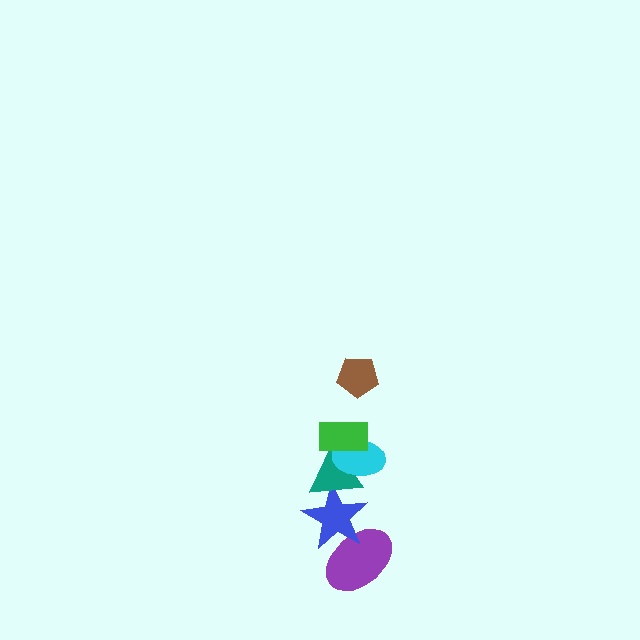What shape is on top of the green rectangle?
The brown pentagon is on top of the green rectangle.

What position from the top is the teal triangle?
The teal triangle is 4th from the top.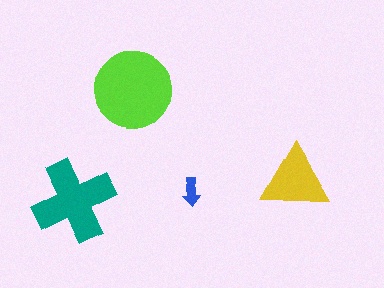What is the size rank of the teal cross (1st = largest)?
2nd.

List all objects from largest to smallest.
The lime circle, the teal cross, the yellow triangle, the blue arrow.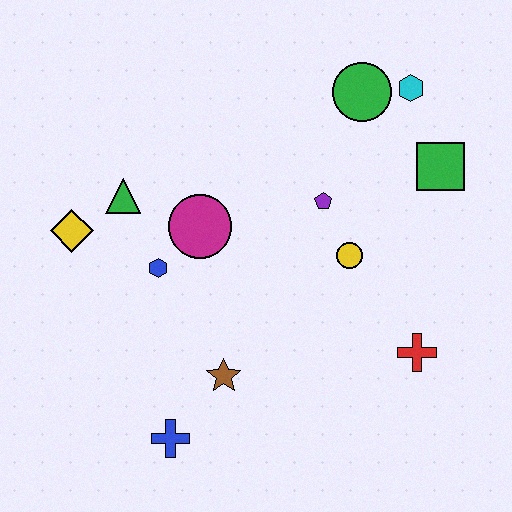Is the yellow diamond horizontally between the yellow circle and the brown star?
No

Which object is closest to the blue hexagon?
The magenta circle is closest to the blue hexagon.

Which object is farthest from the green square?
The blue cross is farthest from the green square.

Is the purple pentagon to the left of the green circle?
Yes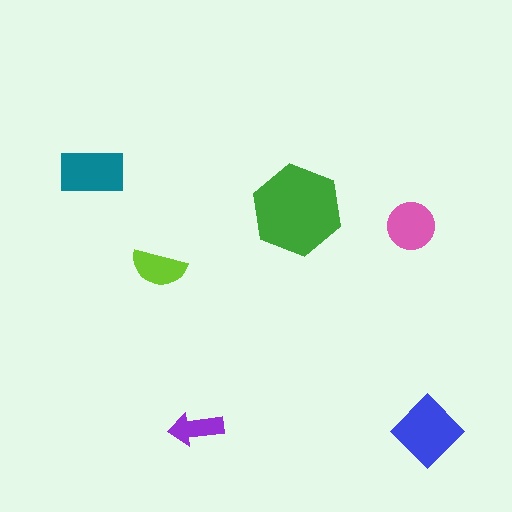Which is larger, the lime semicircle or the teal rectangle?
The teal rectangle.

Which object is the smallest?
The purple arrow.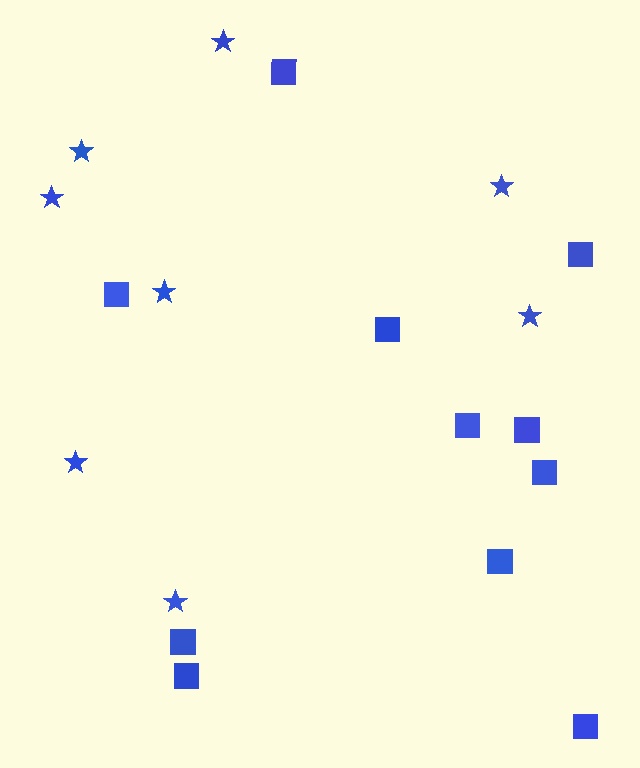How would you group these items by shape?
There are 2 groups: one group of squares (11) and one group of stars (8).